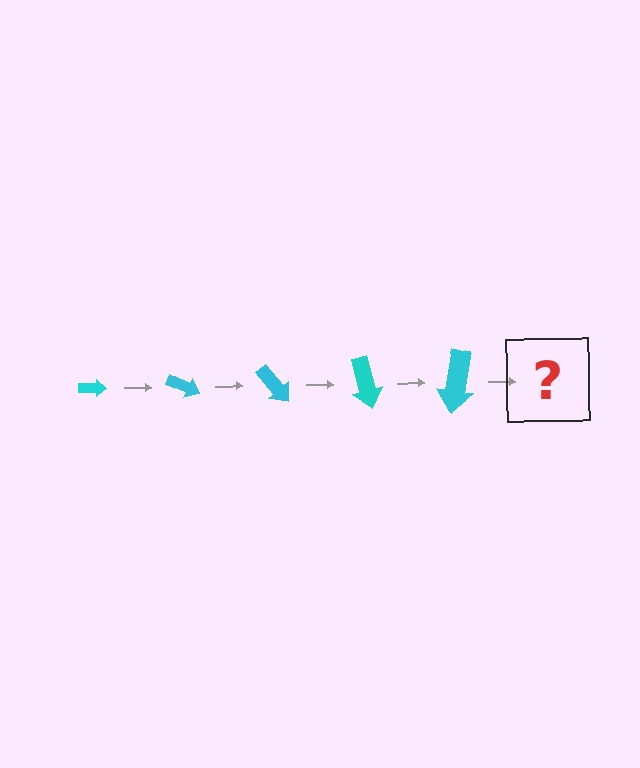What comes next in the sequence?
The next element should be an arrow, larger than the previous one and rotated 125 degrees from the start.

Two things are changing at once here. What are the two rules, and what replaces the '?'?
The two rules are that the arrow grows larger each step and it rotates 25 degrees each step. The '?' should be an arrow, larger than the previous one and rotated 125 degrees from the start.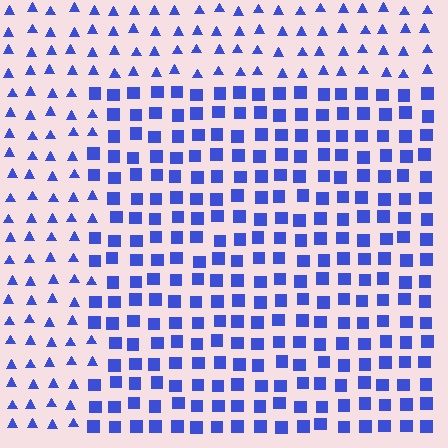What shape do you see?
I see a rectangle.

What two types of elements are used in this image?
The image uses squares inside the rectangle region and triangles outside it.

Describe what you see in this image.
The image is filled with small blue elements arranged in a uniform grid. A rectangle-shaped region contains squares, while the surrounding area contains triangles. The boundary is defined purely by the change in element shape.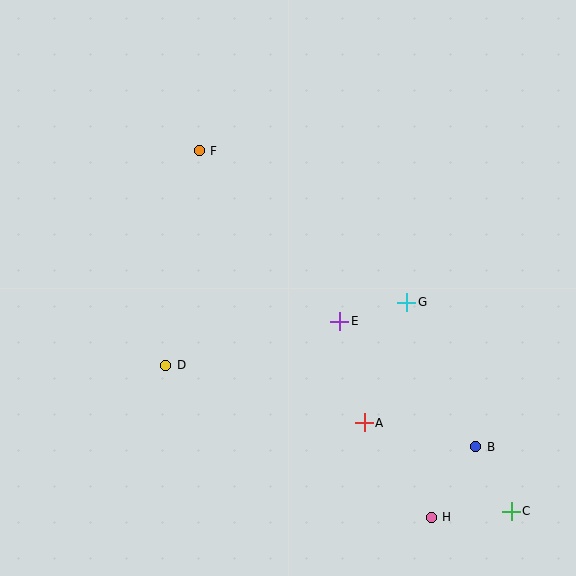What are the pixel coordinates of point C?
Point C is at (511, 511).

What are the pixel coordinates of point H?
Point H is at (431, 517).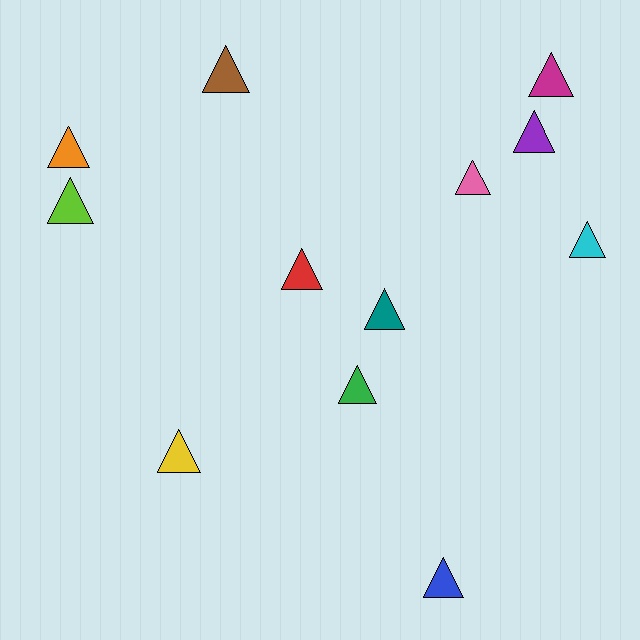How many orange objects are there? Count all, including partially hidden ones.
There is 1 orange object.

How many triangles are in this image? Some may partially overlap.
There are 12 triangles.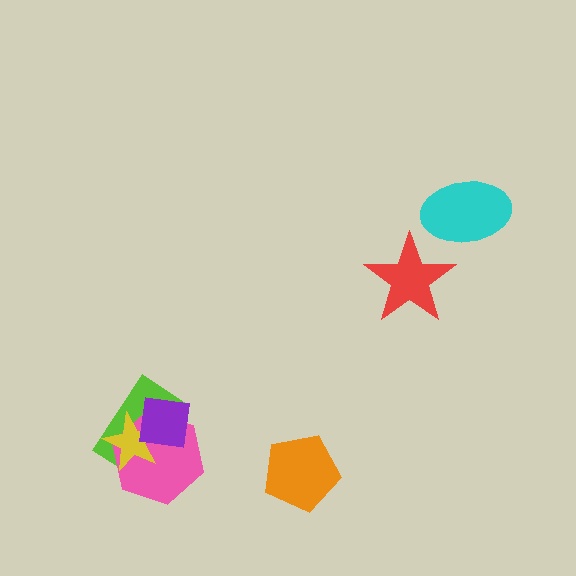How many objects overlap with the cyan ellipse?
0 objects overlap with the cyan ellipse.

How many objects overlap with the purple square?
3 objects overlap with the purple square.